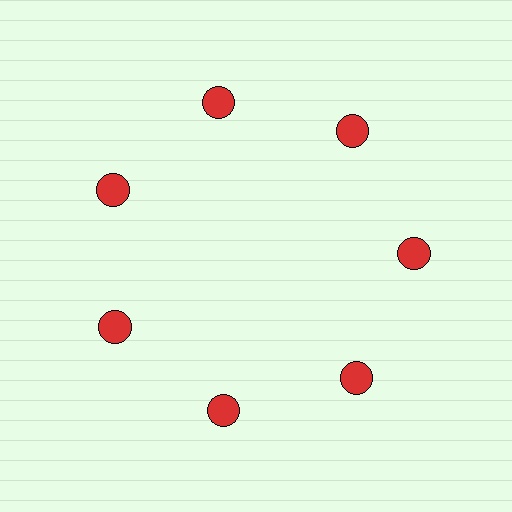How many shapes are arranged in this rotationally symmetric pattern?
There are 7 shapes, arranged in 7 groups of 1.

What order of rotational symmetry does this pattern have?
This pattern has 7-fold rotational symmetry.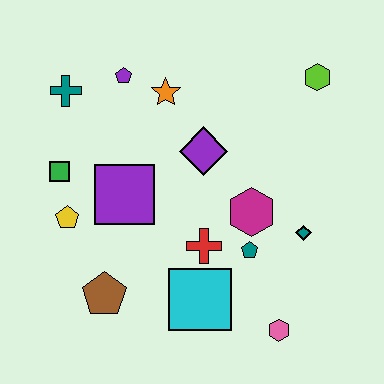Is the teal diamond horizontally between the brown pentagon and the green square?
No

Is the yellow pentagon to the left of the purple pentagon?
Yes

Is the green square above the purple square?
Yes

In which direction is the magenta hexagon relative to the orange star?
The magenta hexagon is below the orange star.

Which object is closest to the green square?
The yellow pentagon is closest to the green square.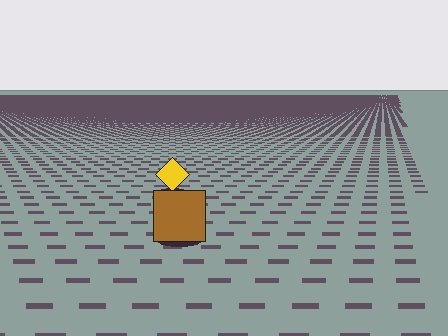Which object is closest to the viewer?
The brown square is closest. The texture marks near it are larger and more spread out.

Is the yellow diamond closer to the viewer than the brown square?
No. The brown square is closer — you can tell from the texture gradient: the ground texture is coarser near it.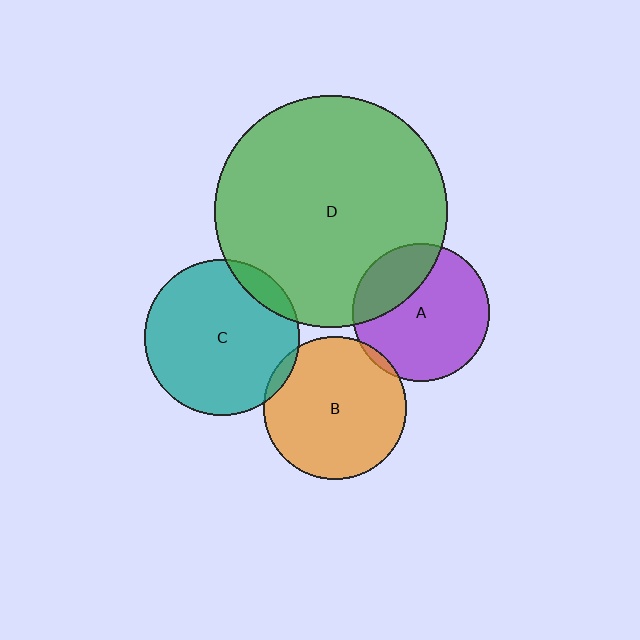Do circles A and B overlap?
Yes.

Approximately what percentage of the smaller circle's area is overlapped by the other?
Approximately 5%.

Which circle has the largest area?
Circle D (green).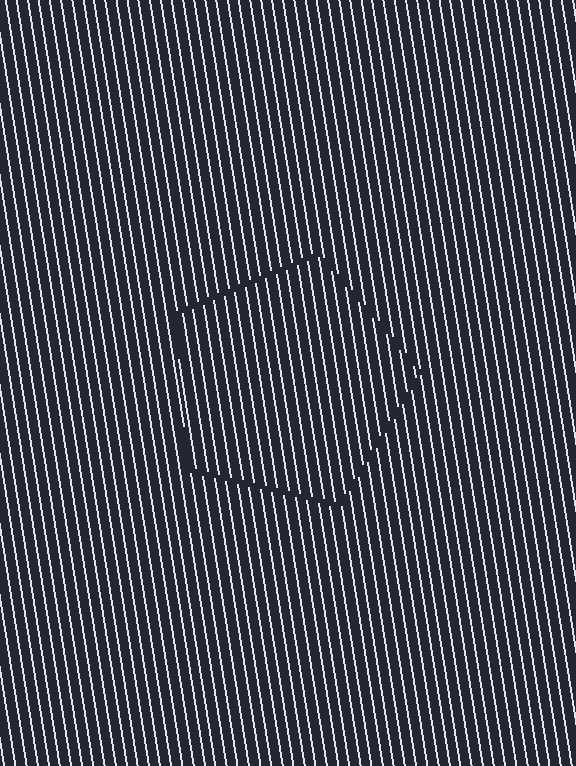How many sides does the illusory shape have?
5 sides — the line-ends trace a pentagon.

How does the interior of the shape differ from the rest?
The interior of the shape contains the same grating, shifted by half a period — the contour is defined by the phase discontinuity where line-ends from the inner and outer gratings abut.